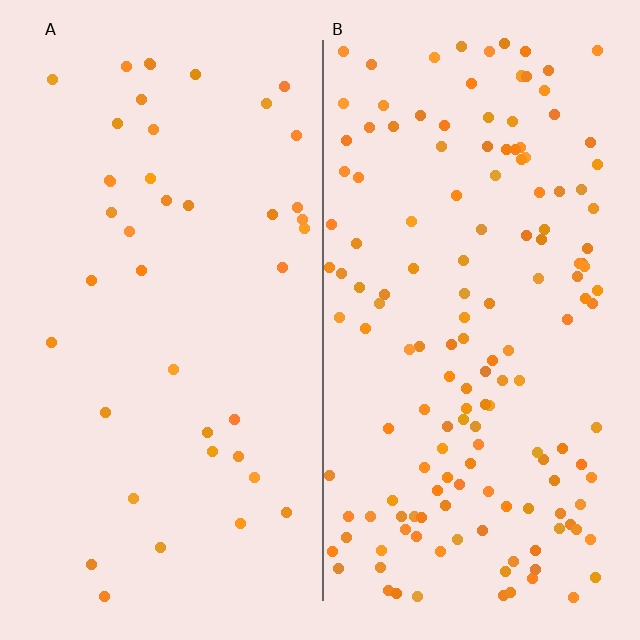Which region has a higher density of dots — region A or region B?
B (the right).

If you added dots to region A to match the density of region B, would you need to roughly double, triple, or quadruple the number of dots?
Approximately quadruple.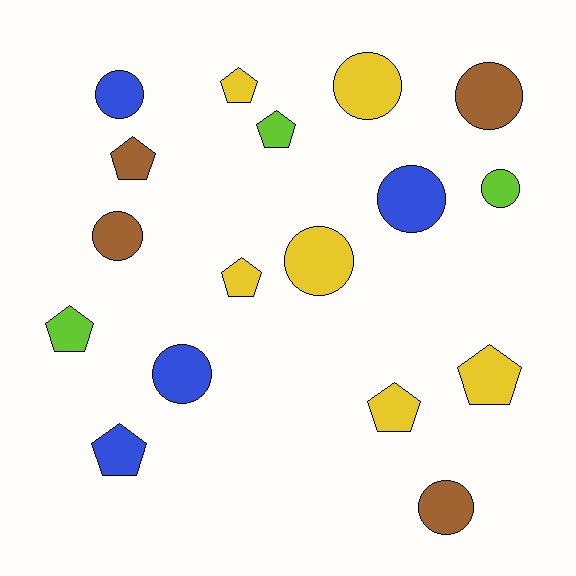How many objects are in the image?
There are 17 objects.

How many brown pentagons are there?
There is 1 brown pentagon.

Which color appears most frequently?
Yellow, with 6 objects.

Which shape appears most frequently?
Circle, with 9 objects.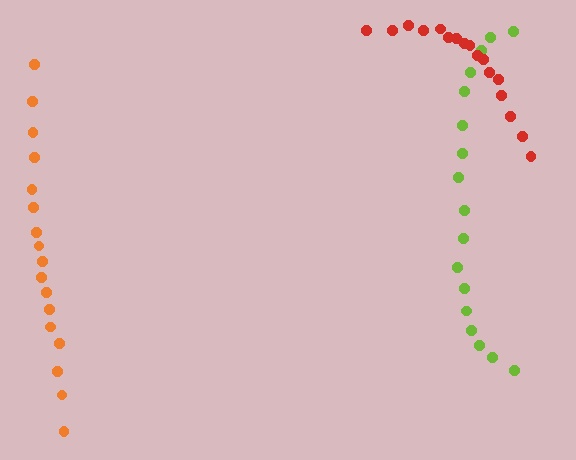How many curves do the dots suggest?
There are 3 distinct paths.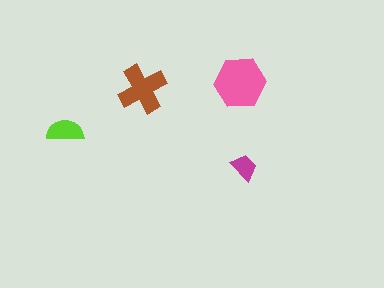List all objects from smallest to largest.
The magenta trapezoid, the lime semicircle, the brown cross, the pink hexagon.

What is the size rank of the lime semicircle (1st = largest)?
3rd.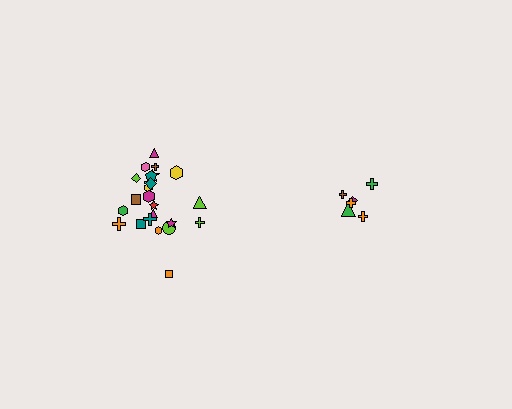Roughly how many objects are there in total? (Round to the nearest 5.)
Roughly 30 objects in total.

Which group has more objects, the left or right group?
The left group.